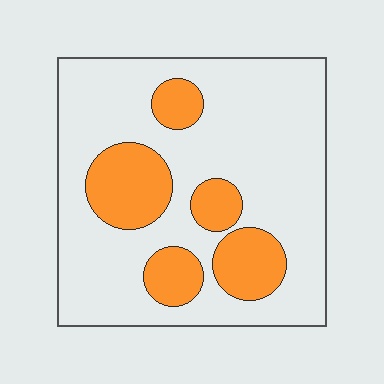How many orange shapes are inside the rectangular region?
5.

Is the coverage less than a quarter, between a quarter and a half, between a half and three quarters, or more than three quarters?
Less than a quarter.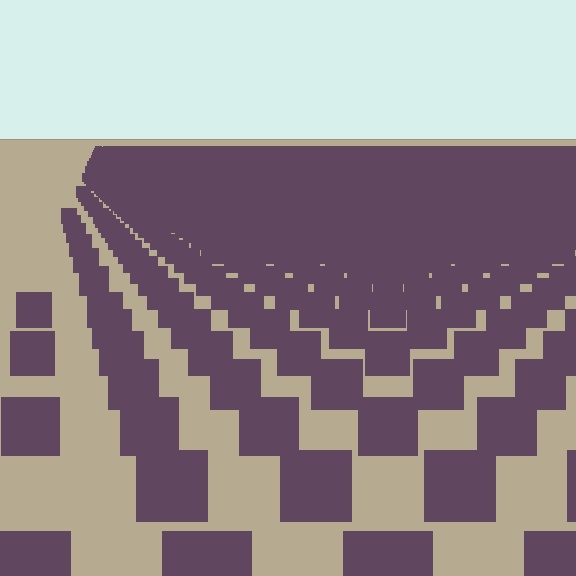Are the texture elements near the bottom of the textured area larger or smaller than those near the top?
Larger. Near the bottom, elements are closer to the viewer and appear at a bigger on-screen size.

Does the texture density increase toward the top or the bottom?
Density increases toward the top.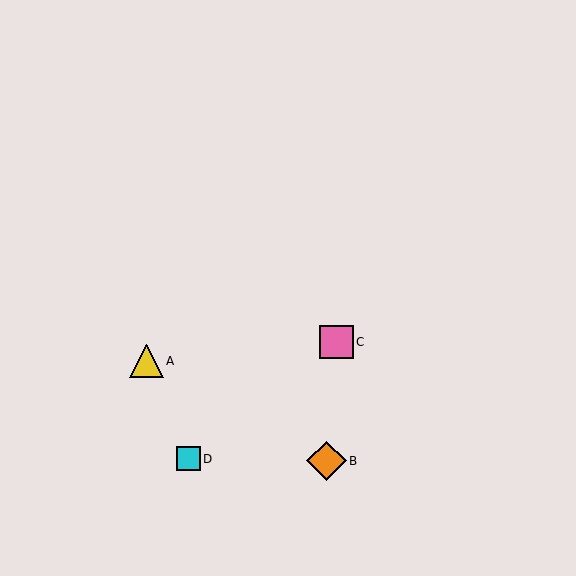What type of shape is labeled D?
Shape D is a cyan square.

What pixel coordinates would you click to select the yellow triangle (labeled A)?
Click at (146, 361) to select the yellow triangle A.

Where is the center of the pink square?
The center of the pink square is at (336, 342).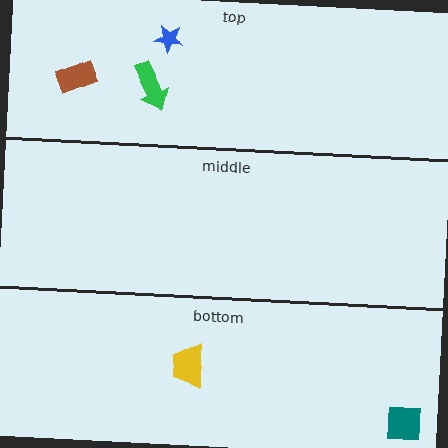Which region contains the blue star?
The top region.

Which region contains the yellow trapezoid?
The bottom region.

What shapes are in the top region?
The brown rectangle, the green arrow, the blue star.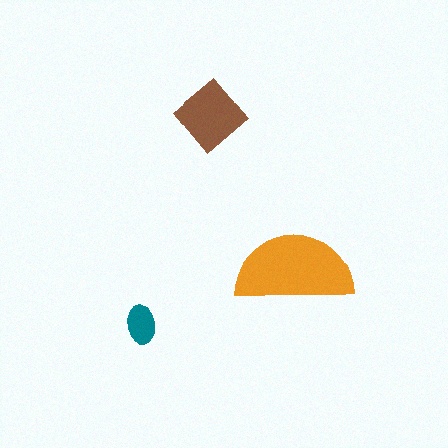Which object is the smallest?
The teal ellipse.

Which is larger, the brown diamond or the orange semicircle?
The orange semicircle.